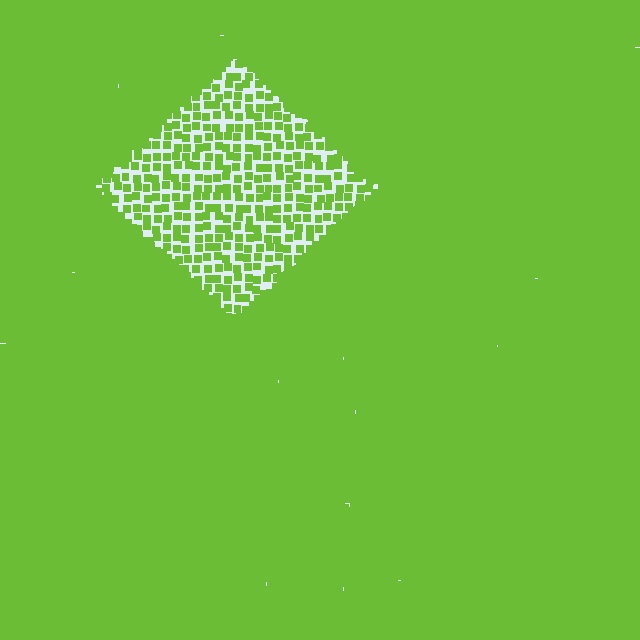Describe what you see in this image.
The image contains small lime elements arranged at two different densities. A diamond-shaped region is visible where the elements are less densely packed than the surrounding area.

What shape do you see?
I see a diamond.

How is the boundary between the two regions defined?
The boundary is defined by a change in element density (approximately 2.9x ratio). All elements are the same color, size, and shape.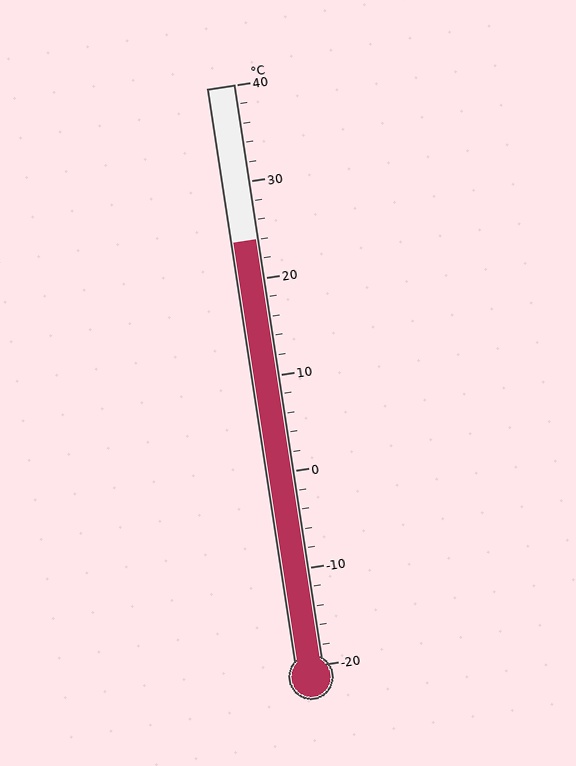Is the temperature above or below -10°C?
The temperature is above -10°C.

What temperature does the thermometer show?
The thermometer shows approximately 24°C.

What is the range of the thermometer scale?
The thermometer scale ranges from -20°C to 40°C.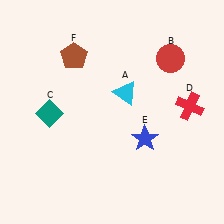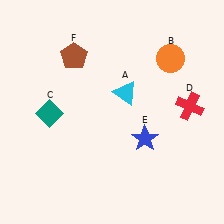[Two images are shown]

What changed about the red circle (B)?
In Image 1, B is red. In Image 2, it changed to orange.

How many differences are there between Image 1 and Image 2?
There is 1 difference between the two images.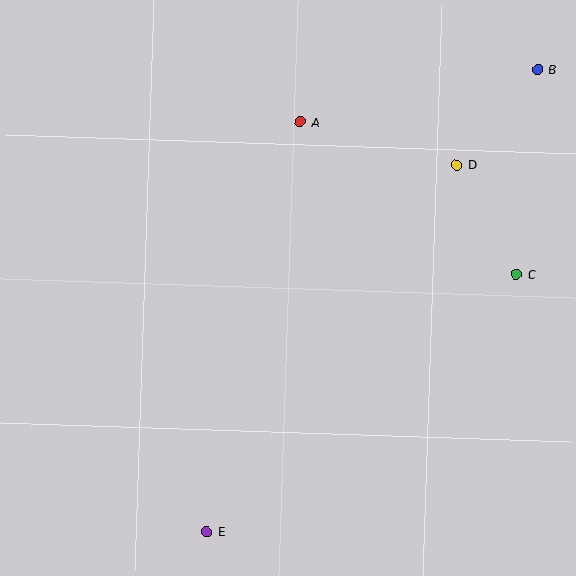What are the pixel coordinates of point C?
Point C is at (516, 274).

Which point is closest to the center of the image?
Point A at (300, 122) is closest to the center.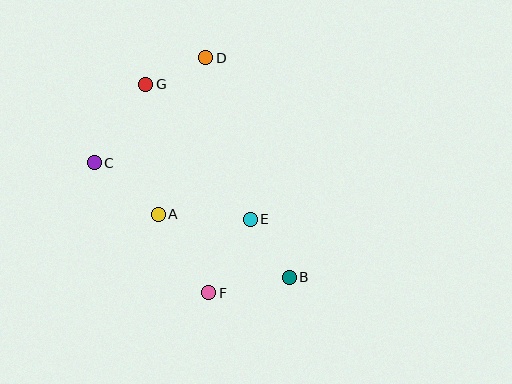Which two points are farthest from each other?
Points B and G are farthest from each other.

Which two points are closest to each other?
Points D and G are closest to each other.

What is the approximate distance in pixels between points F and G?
The distance between F and G is approximately 218 pixels.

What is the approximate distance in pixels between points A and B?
The distance between A and B is approximately 145 pixels.